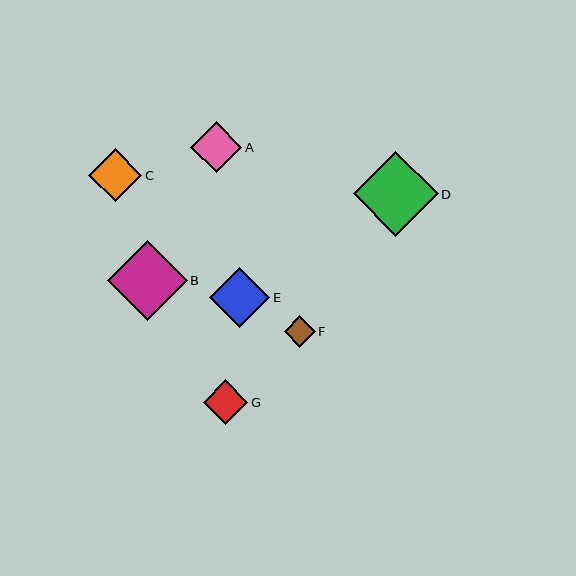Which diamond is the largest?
Diamond D is the largest with a size of approximately 85 pixels.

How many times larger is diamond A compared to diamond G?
Diamond A is approximately 1.2 times the size of diamond G.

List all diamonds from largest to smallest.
From largest to smallest: D, B, E, C, A, G, F.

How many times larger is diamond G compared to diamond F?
Diamond G is approximately 1.4 times the size of diamond F.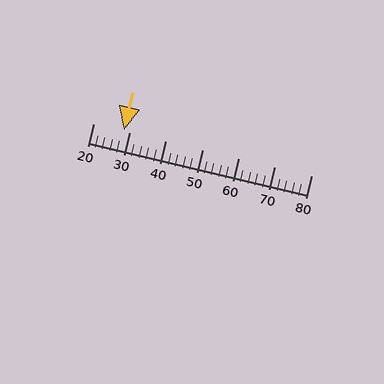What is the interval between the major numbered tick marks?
The major tick marks are spaced 10 units apart.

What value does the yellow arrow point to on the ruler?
The yellow arrow points to approximately 28.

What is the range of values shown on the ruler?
The ruler shows values from 20 to 80.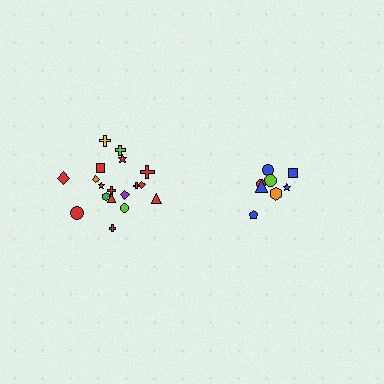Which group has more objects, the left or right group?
The left group.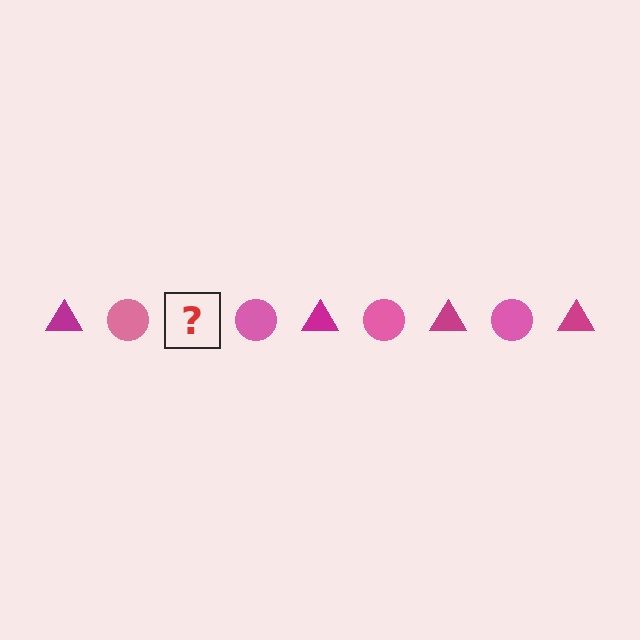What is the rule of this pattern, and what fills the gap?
The rule is that the pattern alternates between magenta triangle and pink circle. The gap should be filled with a magenta triangle.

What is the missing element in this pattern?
The missing element is a magenta triangle.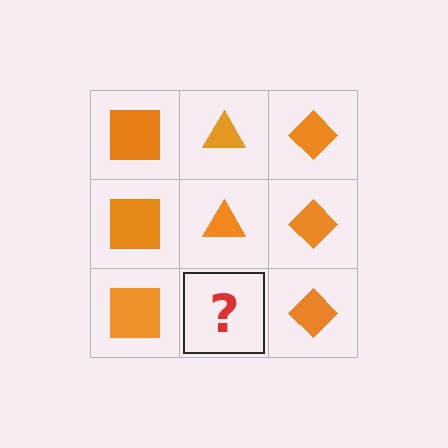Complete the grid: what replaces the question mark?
The question mark should be replaced with an orange triangle.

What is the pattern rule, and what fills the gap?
The rule is that each column has a consistent shape. The gap should be filled with an orange triangle.